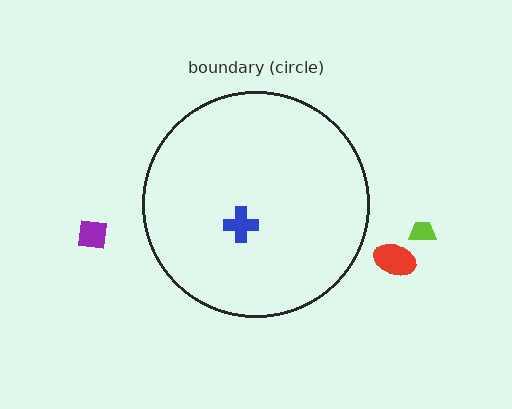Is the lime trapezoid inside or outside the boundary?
Outside.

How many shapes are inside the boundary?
1 inside, 3 outside.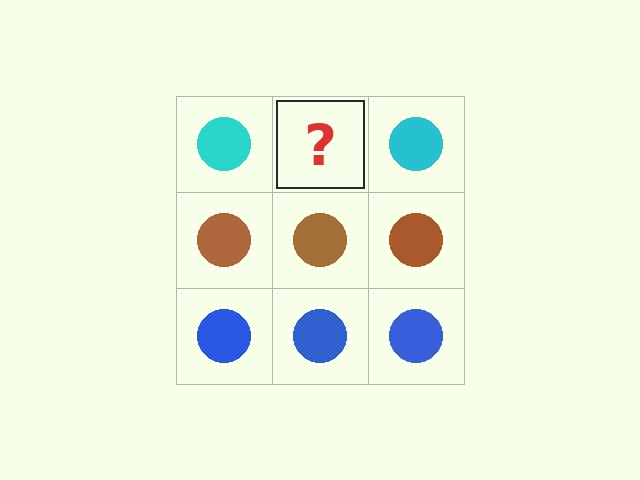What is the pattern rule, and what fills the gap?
The rule is that each row has a consistent color. The gap should be filled with a cyan circle.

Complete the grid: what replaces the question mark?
The question mark should be replaced with a cyan circle.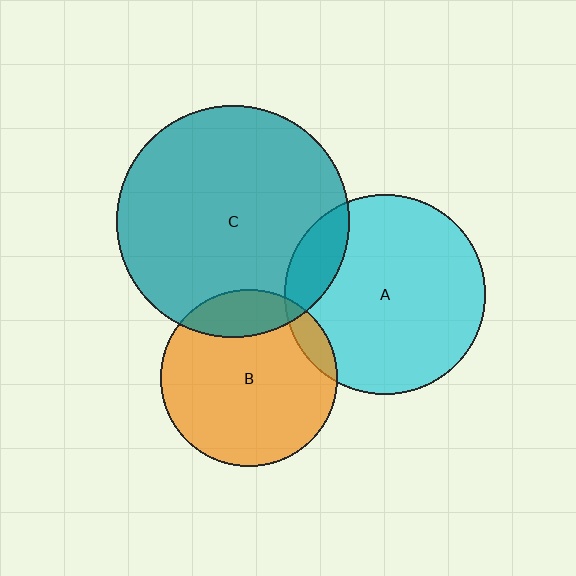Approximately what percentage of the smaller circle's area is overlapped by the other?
Approximately 10%.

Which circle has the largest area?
Circle C (teal).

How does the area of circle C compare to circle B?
Approximately 1.7 times.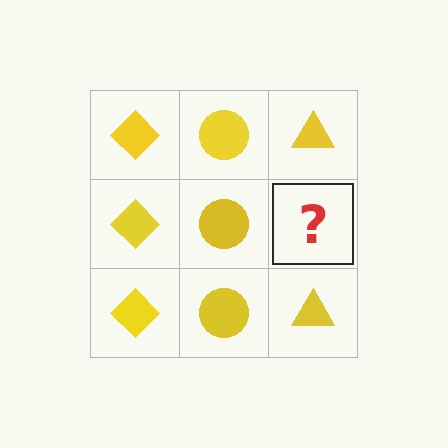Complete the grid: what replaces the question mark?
The question mark should be replaced with a yellow triangle.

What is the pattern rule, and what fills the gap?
The rule is that each column has a consistent shape. The gap should be filled with a yellow triangle.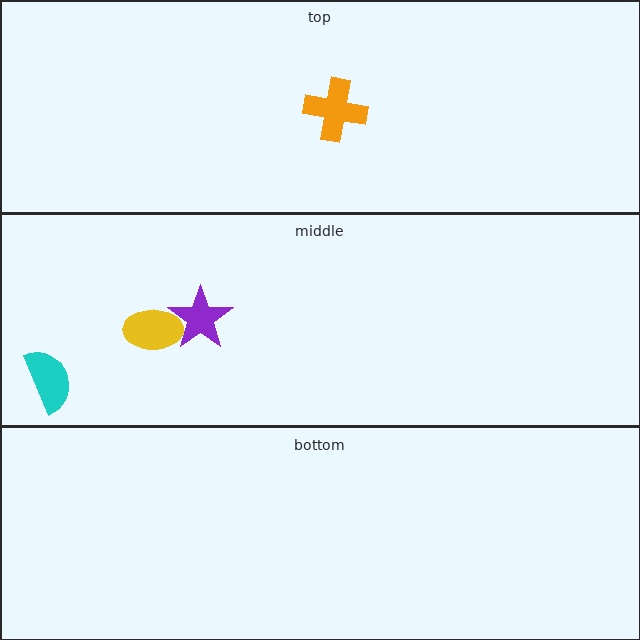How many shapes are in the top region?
1.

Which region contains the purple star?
The middle region.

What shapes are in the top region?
The orange cross.